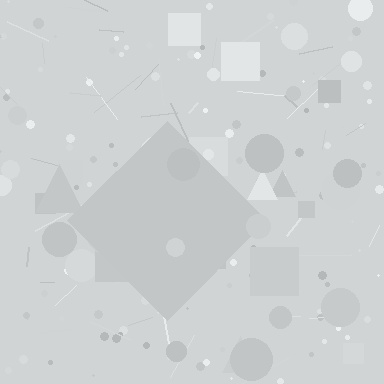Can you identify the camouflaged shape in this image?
The camouflaged shape is a diamond.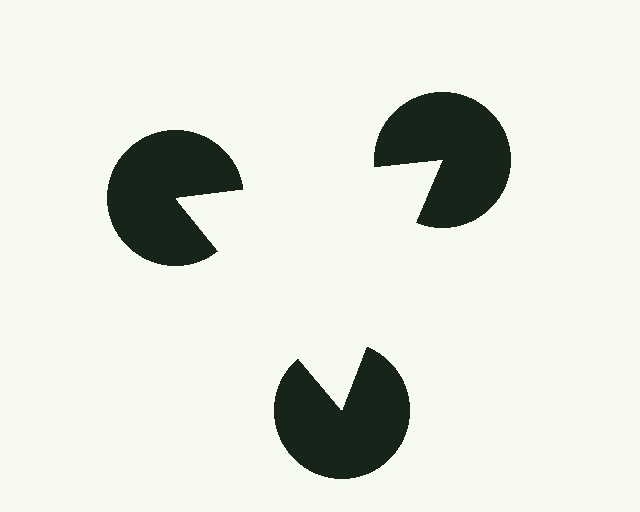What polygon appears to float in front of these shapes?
An illusory triangle — its edges are inferred from the aligned wedge cuts in the pac-man discs, not physically drawn.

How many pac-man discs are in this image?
There are 3 — one at each vertex of the illusory triangle.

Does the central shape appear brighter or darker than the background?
It typically appears slightly brighter than the background, even though no actual brightness change is drawn.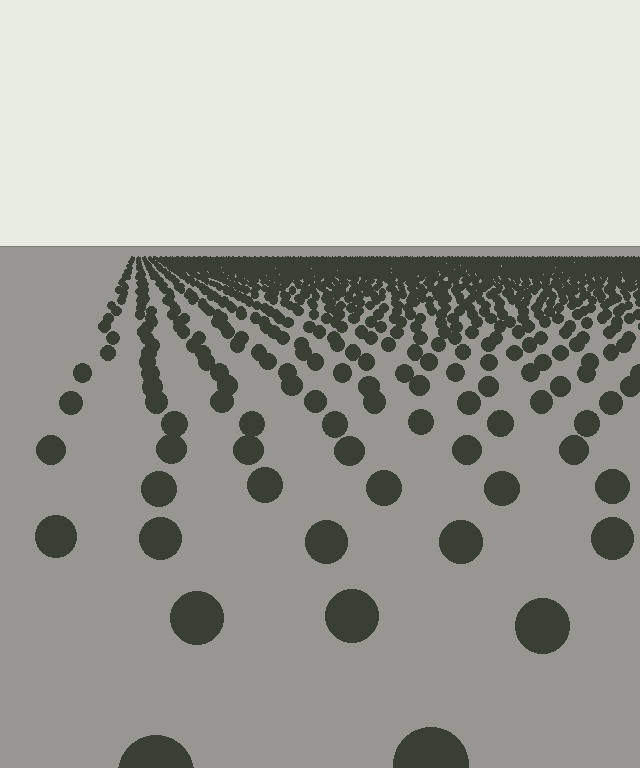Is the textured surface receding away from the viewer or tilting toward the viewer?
The surface is receding away from the viewer. Texture elements get smaller and denser toward the top.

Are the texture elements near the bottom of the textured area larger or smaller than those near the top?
Larger. Near the bottom, elements are closer to the viewer and appear at a bigger on-screen size.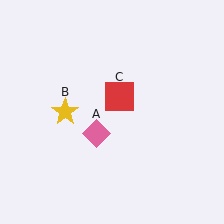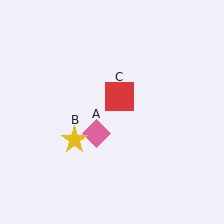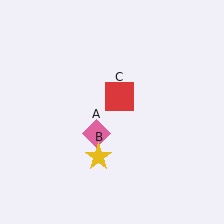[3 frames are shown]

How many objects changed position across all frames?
1 object changed position: yellow star (object B).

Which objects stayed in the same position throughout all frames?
Pink diamond (object A) and red square (object C) remained stationary.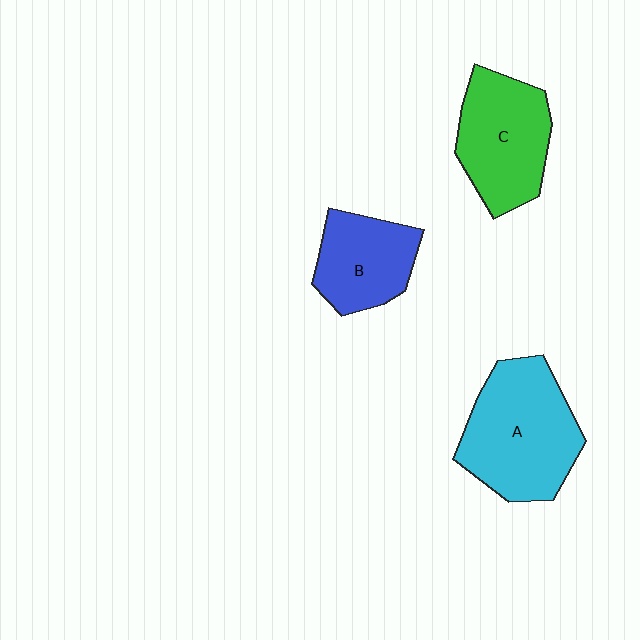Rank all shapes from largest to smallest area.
From largest to smallest: A (cyan), C (green), B (blue).